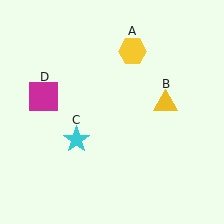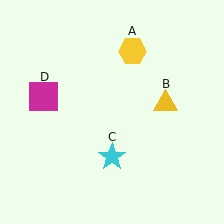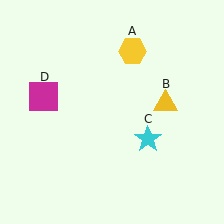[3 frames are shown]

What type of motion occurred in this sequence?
The cyan star (object C) rotated counterclockwise around the center of the scene.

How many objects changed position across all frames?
1 object changed position: cyan star (object C).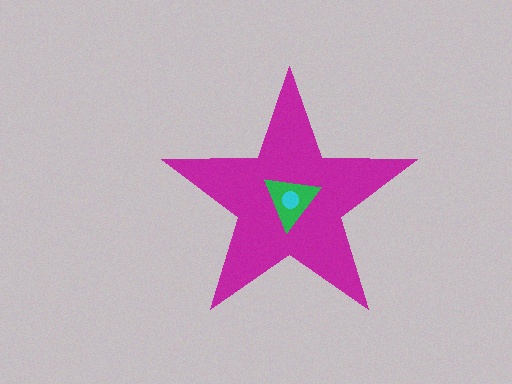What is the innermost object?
The cyan circle.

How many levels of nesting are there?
3.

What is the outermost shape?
The magenta star.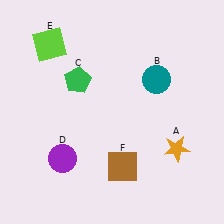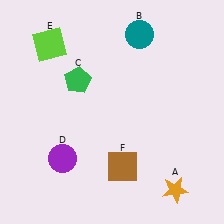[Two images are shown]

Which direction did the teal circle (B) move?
The teal circle (B) moved up.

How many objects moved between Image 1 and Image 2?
2 objects moved between the two images.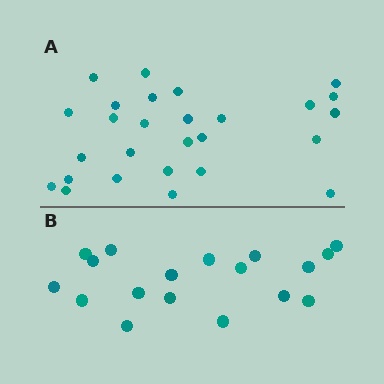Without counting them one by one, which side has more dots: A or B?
Region A (the top region) has more dots.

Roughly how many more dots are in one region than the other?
Region A has roughly 8 or so more dots than region B.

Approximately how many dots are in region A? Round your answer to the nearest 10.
About 30 dots. (The exact count is 27, which rounds to 30.)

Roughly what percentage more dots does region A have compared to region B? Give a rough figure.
About 50% more.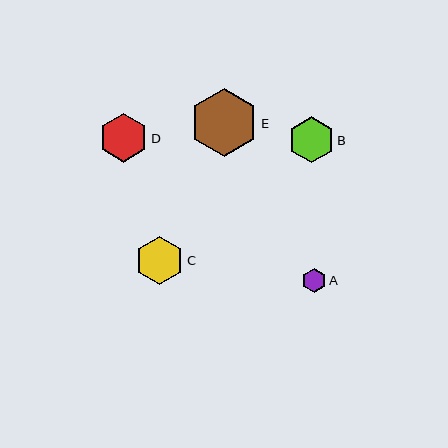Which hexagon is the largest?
Hexagon E is the largest with a size of approximately 68 pixels.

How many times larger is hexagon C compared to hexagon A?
Hexagon C is approximately 2.0 times the size of hexagon A.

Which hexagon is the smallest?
Hexagon A is the smallest with a size of approximately 24 pixels.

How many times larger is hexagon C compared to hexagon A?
Hexagon C is approximately 2.0 times the size of hexagon A.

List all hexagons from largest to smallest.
From largest to smallest: E, D, C, B, A.